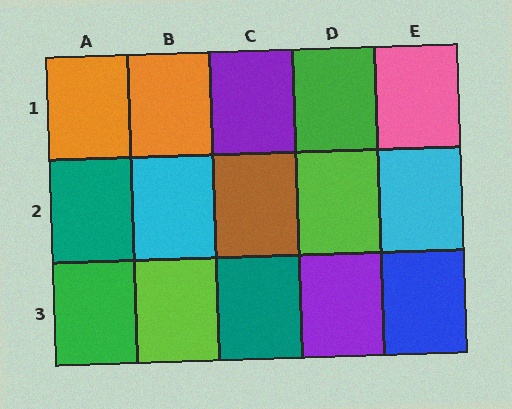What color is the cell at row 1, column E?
Pink.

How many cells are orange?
2 cells are orange.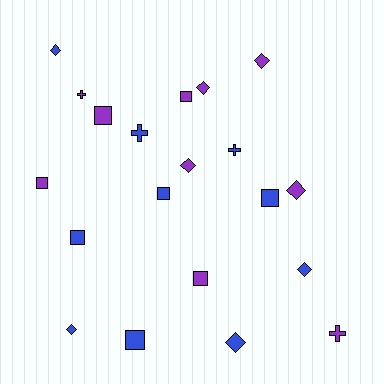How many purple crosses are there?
There are 2 purple crosses.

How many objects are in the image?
There are 20 objects.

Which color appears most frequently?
Purple, with 10 objects.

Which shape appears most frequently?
Diamond, with 8 objects.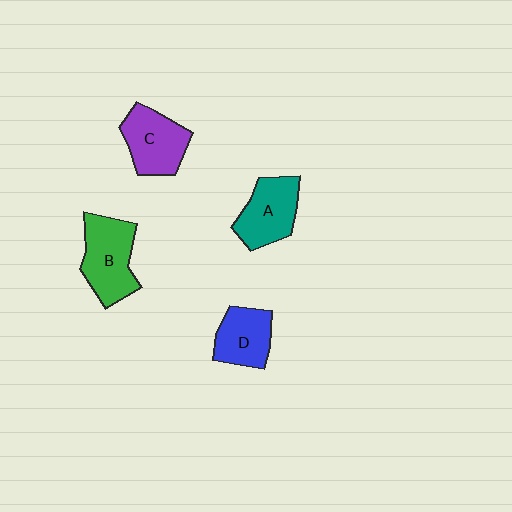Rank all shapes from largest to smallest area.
From largest to smallest: B (green), C (purple), A (teal), D (blue).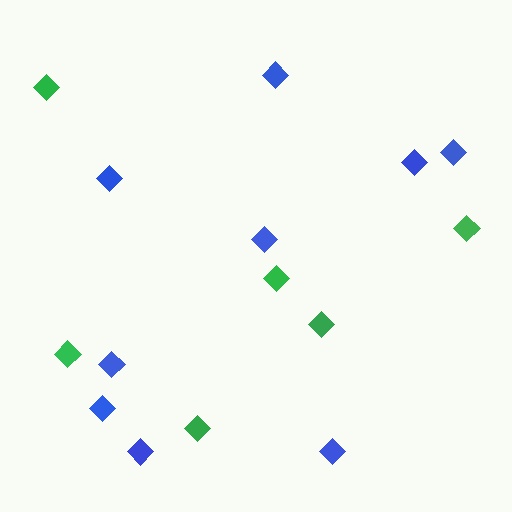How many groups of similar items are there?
There are 2 groups: one group of blue diamonds (9) and one group of green diamonds (6).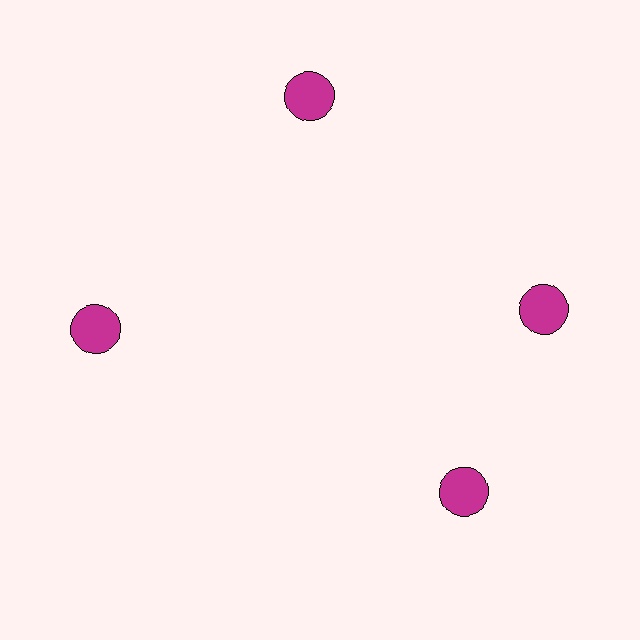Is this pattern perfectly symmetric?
No. The 4 magenta circles are arranged in a ring, but one element near the 6 o'clock position is rotated out of alignment along the ring, breaking the 4-fold rotational symmetry.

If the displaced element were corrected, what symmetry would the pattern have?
It would have 4-fold rotational symmetry — the pattern would map onto itself every 90 degrees.